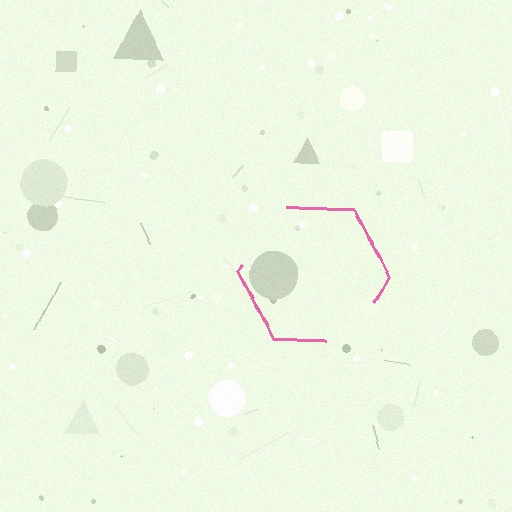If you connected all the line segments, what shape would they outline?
They would outline a hexagon.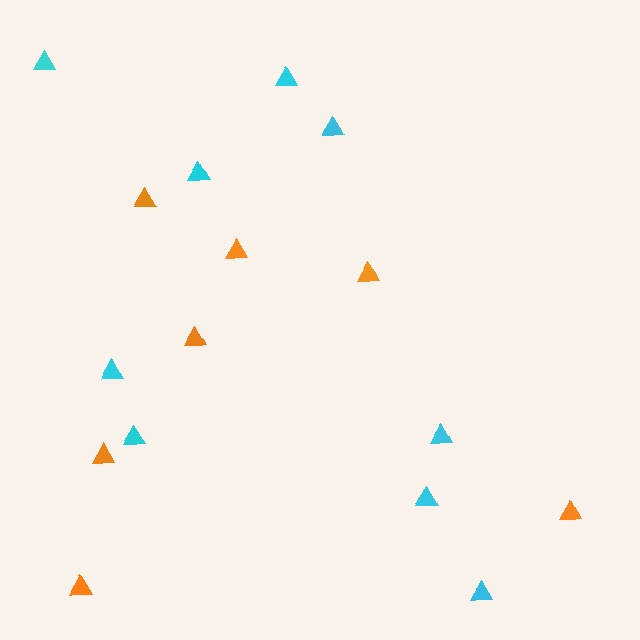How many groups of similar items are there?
There are 2 groups: one group of orange triangles (7) and one group of cyan triangles (9).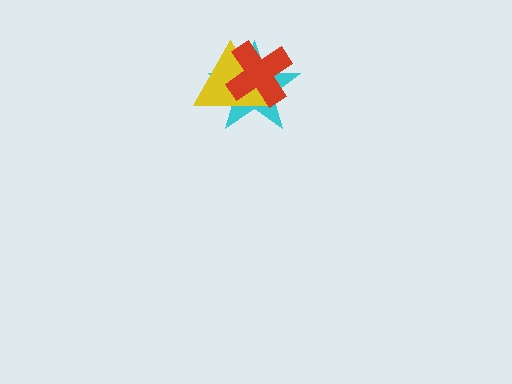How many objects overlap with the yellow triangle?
2 objects overlap with the yellow triangle.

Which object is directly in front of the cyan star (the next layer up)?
The yellow triangle is directly in front of the cyan star.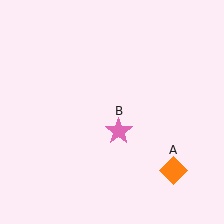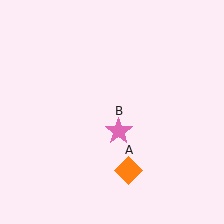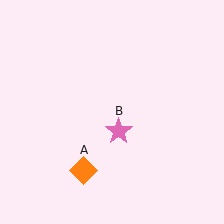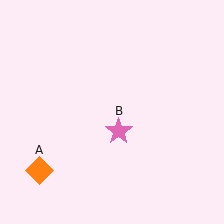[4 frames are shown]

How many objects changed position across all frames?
1 object changed position: orange diamond (object A).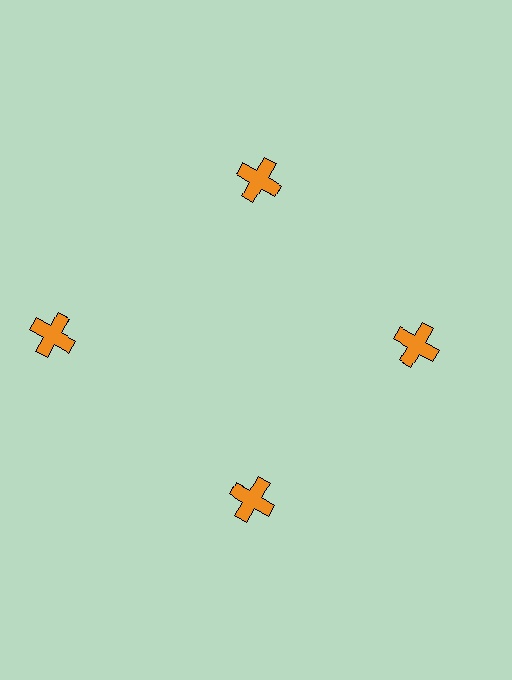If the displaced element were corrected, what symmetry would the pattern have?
It would have 4-fold rotational symmetry — the pattern would map onto itself every 90 degrees.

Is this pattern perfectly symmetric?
No. The 4 orange crosses are arranged in a ring, but one element near the 9 o'clock position is pushed outward from the center, breaking the 4-fold rotational symmetry.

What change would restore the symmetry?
The symmetry would be restored by moving it inward, back onto the ring so that all 4 crosses sit at equal angles and equal distance from the center.